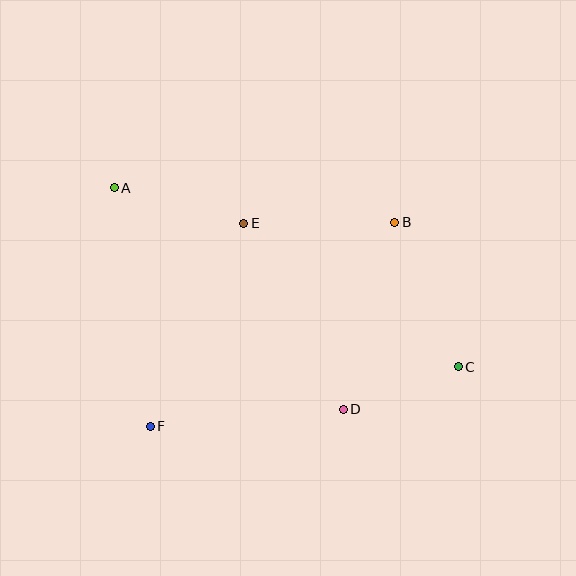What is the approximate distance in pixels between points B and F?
The distance between B and F is approximately 318 pixels.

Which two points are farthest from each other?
Points A and C are farthest from each other.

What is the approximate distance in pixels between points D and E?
The distance between D and E is approximately 211 pixels.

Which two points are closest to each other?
Points C and D are closest to each other.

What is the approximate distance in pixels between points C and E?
The distance between C and E is approximately 258 pixels.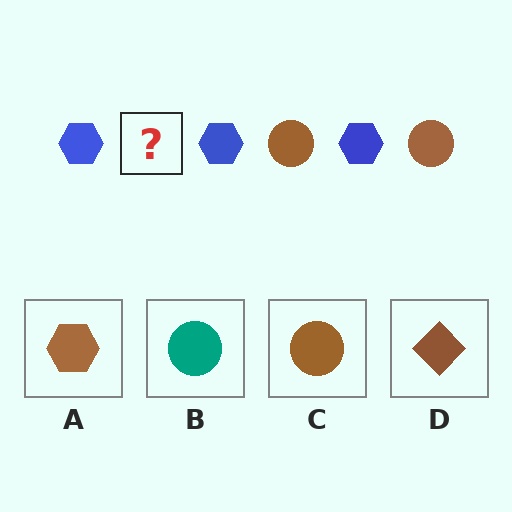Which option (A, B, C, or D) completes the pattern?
C.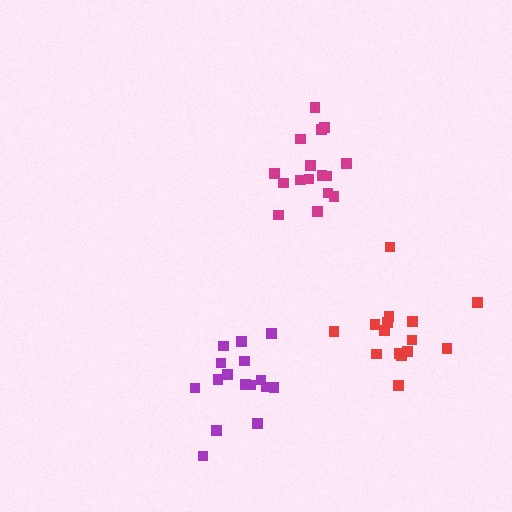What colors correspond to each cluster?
The clusters are colored: magenta, red, purple.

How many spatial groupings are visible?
There are 3 spatial groupings.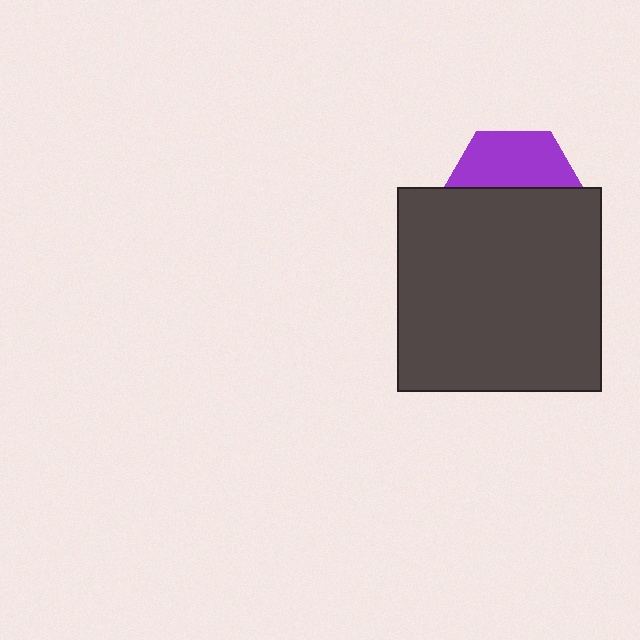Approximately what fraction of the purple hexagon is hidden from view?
Roughly 58% of the purple hexagon is hidden behind the dark gray square.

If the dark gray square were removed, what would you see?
You would see the complete purple hexagon.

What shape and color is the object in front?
The object in front is a dark gray square.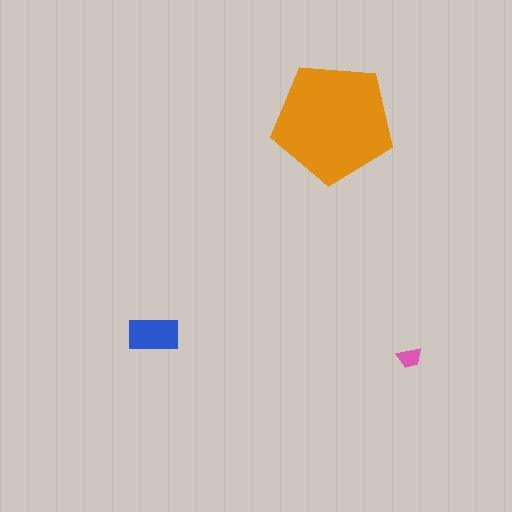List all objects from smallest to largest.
The pink trapezoid, the blue rectangle, the orange pentagon.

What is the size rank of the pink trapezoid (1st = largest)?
3rd.